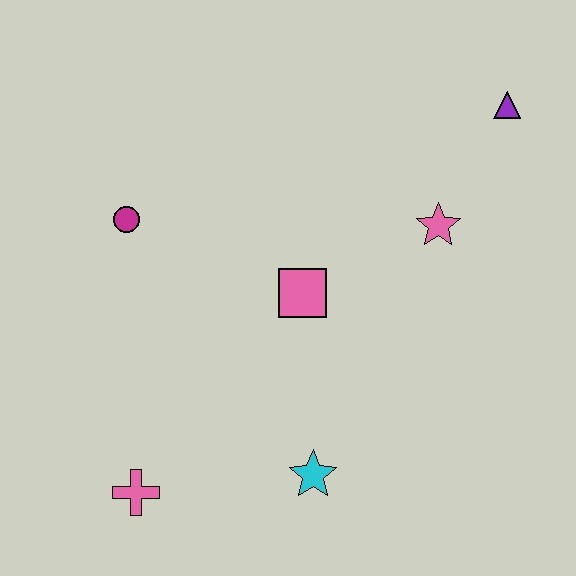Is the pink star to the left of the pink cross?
No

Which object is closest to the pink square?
The pink star is closest to the pink square.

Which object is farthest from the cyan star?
The purple triangle is farthest from the cyan star.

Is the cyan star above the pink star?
No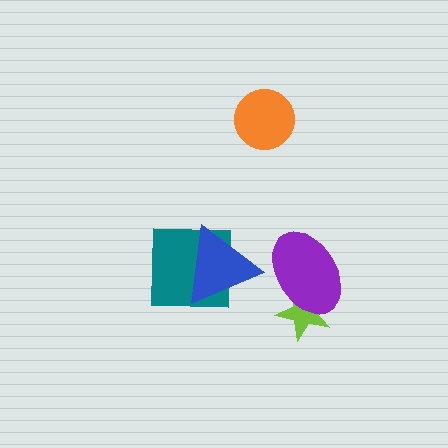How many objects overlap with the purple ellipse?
1 object overlaps with the purple ellipse.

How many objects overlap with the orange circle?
0 objects overlap with the orange circle.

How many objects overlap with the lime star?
1 object overlaps with the lime star.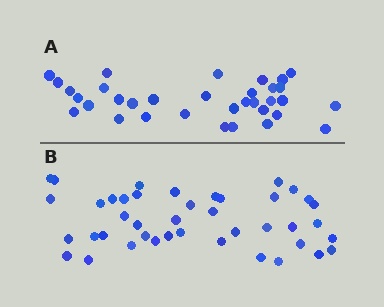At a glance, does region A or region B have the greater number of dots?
Region B (the bottom region) has more dots.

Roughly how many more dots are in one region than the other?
Region B has roughly 8 or so more dots than region A.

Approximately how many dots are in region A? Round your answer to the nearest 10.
About 30 dots. (The exact count is 34, which rounds to 30.)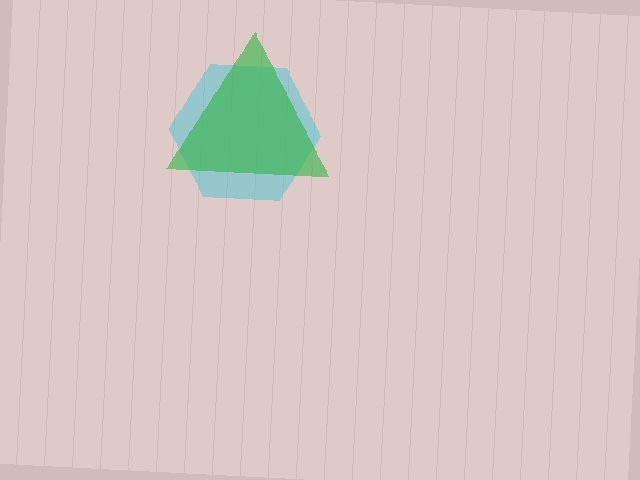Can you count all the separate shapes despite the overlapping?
Yes, there are 2 separate shapes.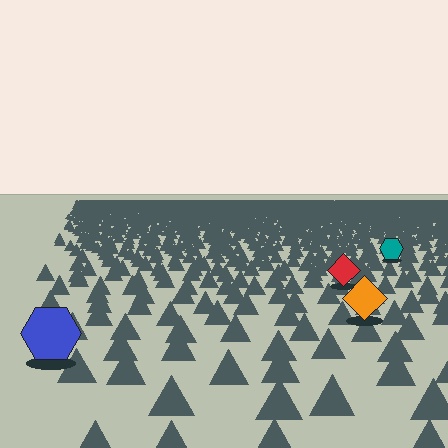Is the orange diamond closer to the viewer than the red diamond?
Yes. The orange diamond is closer — you can tell from the texture gradient: the ground texture is coarser near it.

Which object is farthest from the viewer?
The teal hexagon is farthest from the viewer. It appears smaller and the ground texture around it is denser.